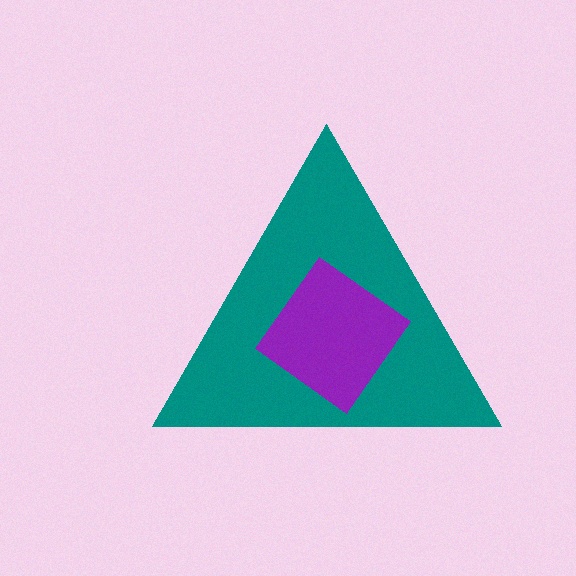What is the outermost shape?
The teal triangle.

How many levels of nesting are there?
2.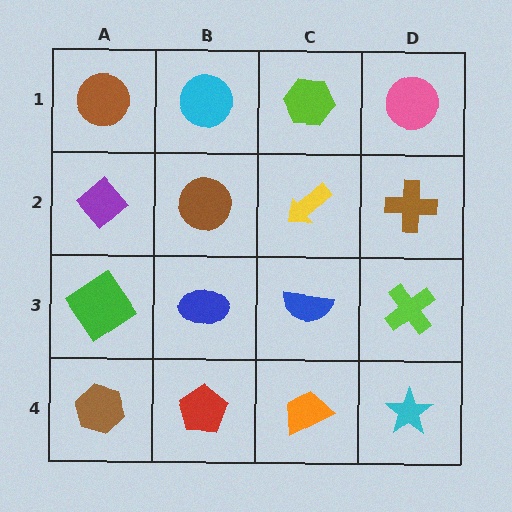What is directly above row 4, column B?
A blue ellipse.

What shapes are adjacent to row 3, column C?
A yellow arrow (row 2, column C), an orange trapezoid (row 4, column C), a blue ellipse (row 3, column B), a lime cross (row 3, column D).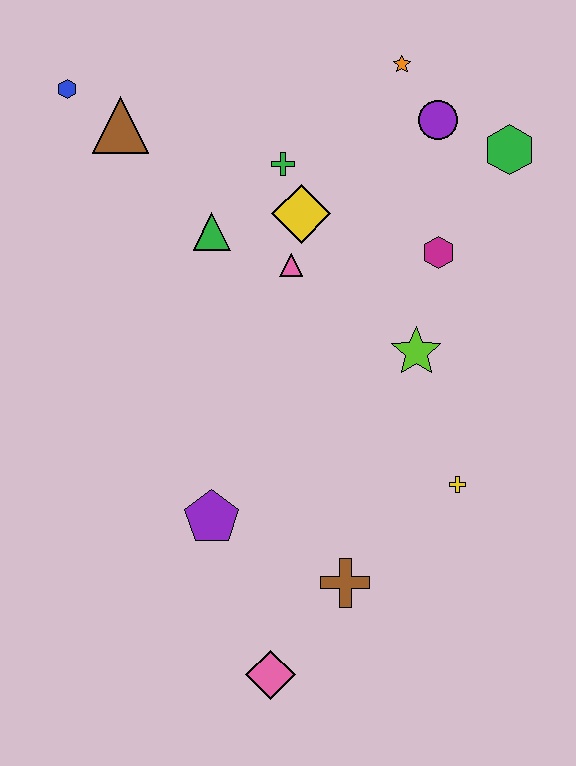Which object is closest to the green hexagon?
The purple circle is closest to the green hexagon.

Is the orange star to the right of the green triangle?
Yes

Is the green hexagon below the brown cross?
No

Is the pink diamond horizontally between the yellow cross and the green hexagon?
No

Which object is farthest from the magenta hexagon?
The pink diamond is farthest from the magenta hexagon.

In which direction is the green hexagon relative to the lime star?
The green hexagon is above the lime star.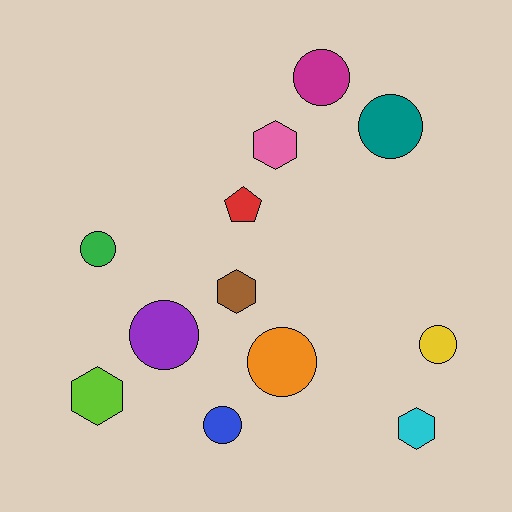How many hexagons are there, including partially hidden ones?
There are 4 hexagons.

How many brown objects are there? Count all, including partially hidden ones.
There is 1 brown object.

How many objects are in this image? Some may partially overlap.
There are 12 objects.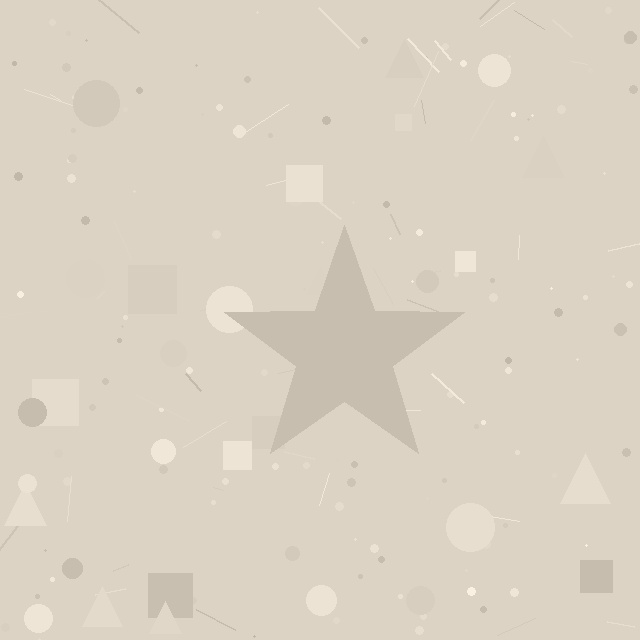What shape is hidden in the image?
A star is hidden in the image.